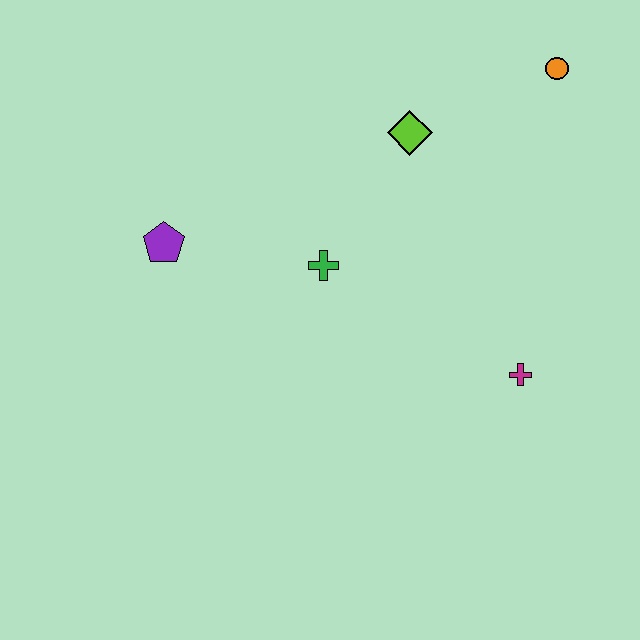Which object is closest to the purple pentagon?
The green cross is closest to the purple pentagon.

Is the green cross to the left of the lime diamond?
Yes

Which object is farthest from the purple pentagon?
The orange circle is farthest from the purple pentagon.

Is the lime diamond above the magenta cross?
Yes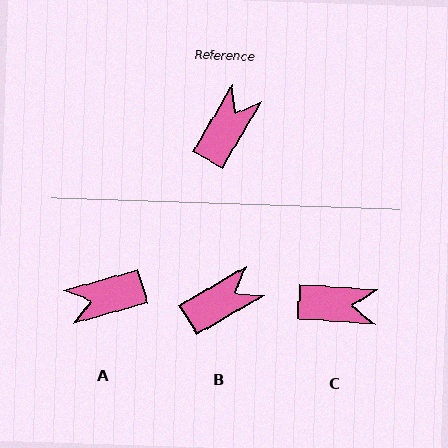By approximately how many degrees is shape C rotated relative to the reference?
Approximately 63 degrees clockwise.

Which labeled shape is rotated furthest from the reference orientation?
A, about 136 degrees away.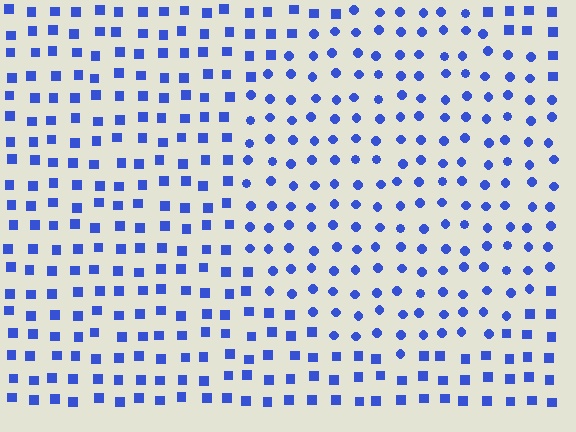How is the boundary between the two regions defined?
The boundary is defined by a change in element shape: circles inside vs. squares outside. All elements share the same color and spacing.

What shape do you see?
I see a circle.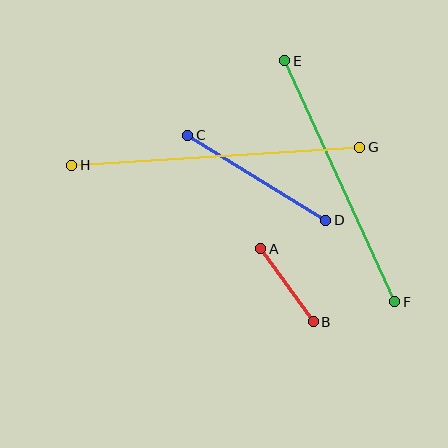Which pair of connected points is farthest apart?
Points G and H are farthest apart.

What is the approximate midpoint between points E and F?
The midpoint is at approximately (340, 181) pixels.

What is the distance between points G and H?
The distance is approximately 289 pixels.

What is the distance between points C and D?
The distance is approximately 162 pixels.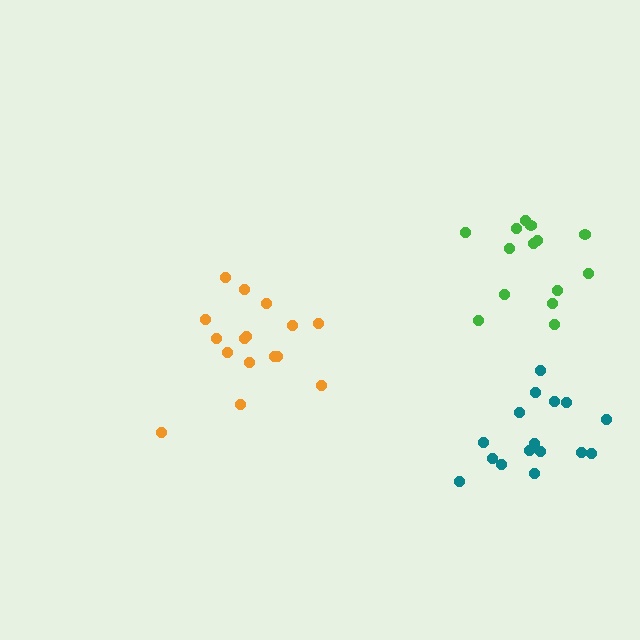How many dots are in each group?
Group 1: 16 dots, Group 2: 14 dots, Group 3: 16 dots (46 total).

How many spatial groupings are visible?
There are 3 spatial groupings.